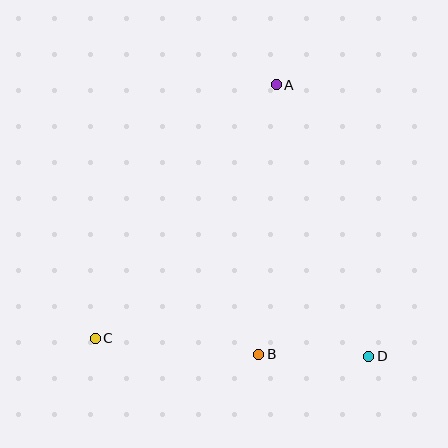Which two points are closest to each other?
Points B and D are closest to each other.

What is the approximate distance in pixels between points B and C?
The distance between B and C is approximately 164 pixels.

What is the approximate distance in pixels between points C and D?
The distance between C and D is approximately 274 pixels.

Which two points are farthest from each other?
Points A and C are farthest from each other.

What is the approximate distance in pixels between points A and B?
The distance between A and B is approximately 270 pixels.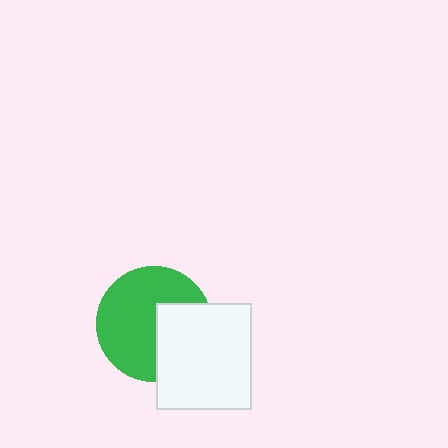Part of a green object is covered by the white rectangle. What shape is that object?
It is a circle.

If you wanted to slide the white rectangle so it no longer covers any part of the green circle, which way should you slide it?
Slide it right — that is the most direct way to separate the two shapes.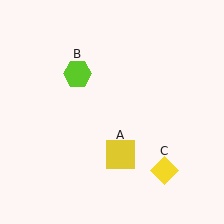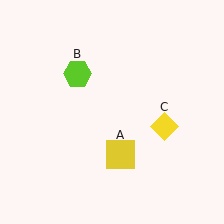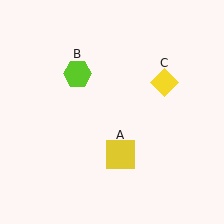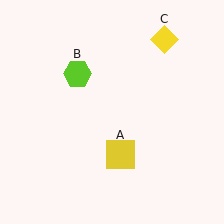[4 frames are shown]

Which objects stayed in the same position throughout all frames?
Yellow square (object A) and lime hexagon (object B) remained stationary.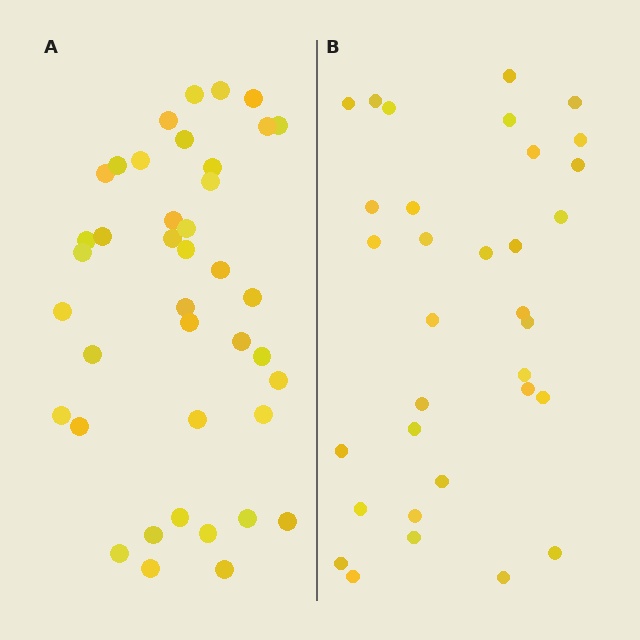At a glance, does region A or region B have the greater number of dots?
Region A (the left region) has more dots.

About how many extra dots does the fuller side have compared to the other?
Region A has roughly 8 or so more dots than region B.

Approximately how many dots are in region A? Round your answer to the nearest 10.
About 40 dots.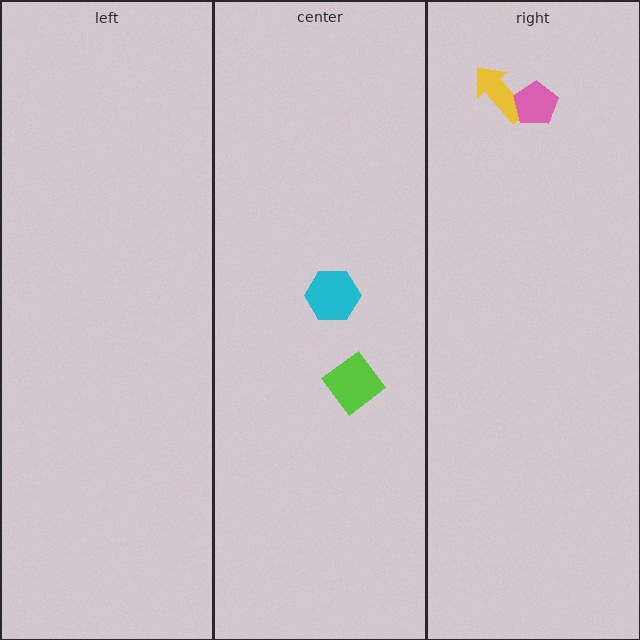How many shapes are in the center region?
2.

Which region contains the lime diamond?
The center region.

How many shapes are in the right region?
2.